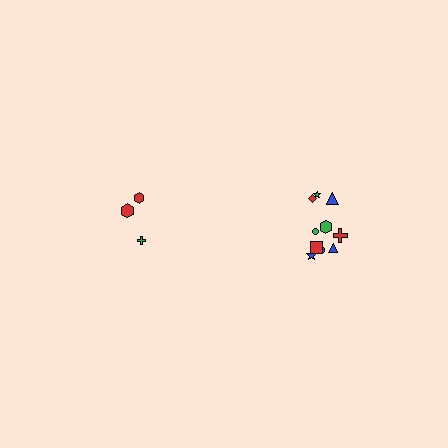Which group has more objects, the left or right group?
The right group.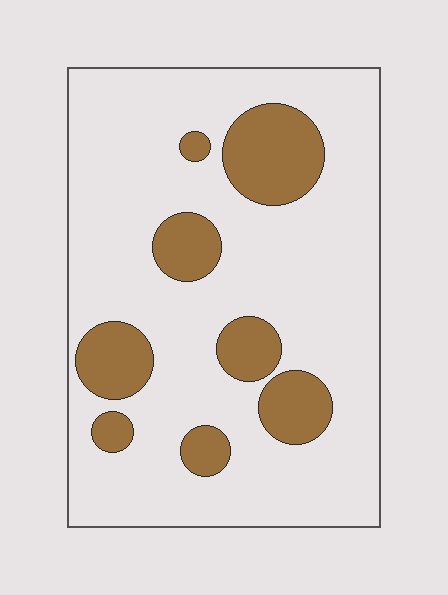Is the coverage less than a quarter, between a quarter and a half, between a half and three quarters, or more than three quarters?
Less than a quarter.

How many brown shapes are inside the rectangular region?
8.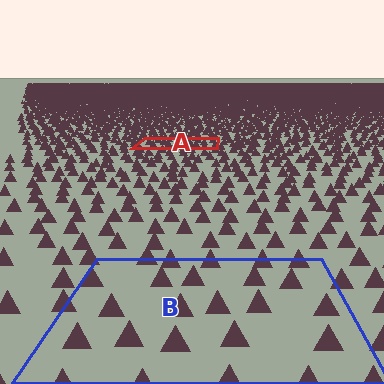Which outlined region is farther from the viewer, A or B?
Region A is farther from the viewer — the texture elements inside it appear smaller and more densely packed.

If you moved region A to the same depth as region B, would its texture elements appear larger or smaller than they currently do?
They would appear larger. At a closer depth, the same texture elements are projected at a bigger on-screen size.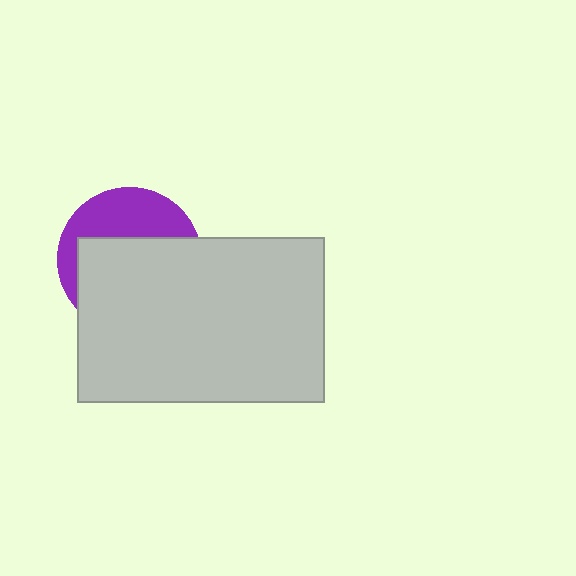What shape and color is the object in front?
The object in front is a light gray rectangle.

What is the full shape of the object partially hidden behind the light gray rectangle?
The partially hidden object is a purple circle.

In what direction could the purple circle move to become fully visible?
The purple circle could move up. That would shift it out from behind the light gray rectangle entirely.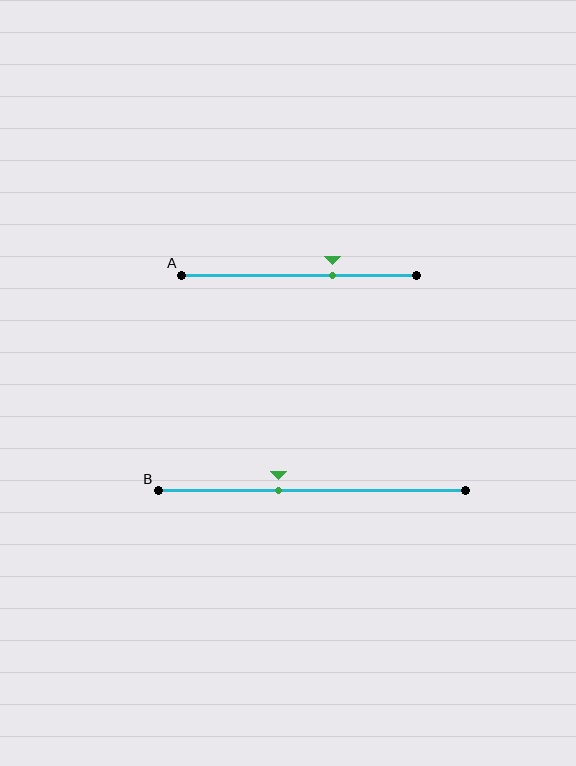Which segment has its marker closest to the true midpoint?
Segment B has its marker closest to the true midpoint.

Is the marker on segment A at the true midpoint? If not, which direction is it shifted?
No, the marker on segment A is shifted to the right by about 14% of the segment length.